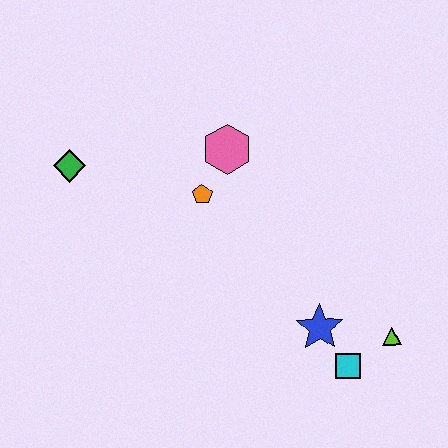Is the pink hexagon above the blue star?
Yes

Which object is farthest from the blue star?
The green diamond is farthest from the blue star.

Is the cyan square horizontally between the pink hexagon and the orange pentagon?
No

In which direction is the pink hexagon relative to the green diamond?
The pink hexagon is to the right of the green diamond.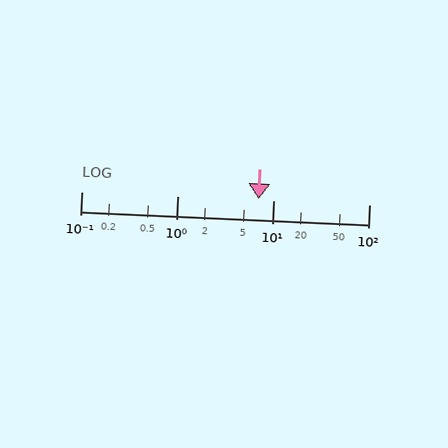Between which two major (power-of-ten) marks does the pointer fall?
The pointer is between 1 and 10.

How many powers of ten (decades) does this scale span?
The scale spans 3 decades, from 0.1 to 100.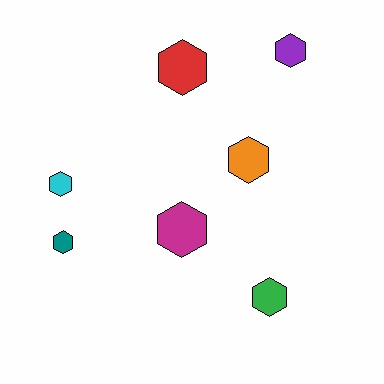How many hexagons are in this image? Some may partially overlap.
There are 7 hexagons.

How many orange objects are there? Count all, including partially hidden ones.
There is 1 orange object.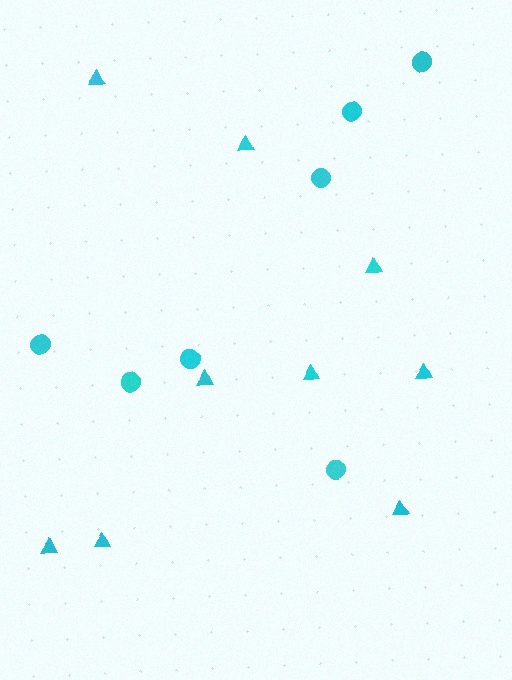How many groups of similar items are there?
There are 2 groups: one group of circles (7) and one group of triangles (9).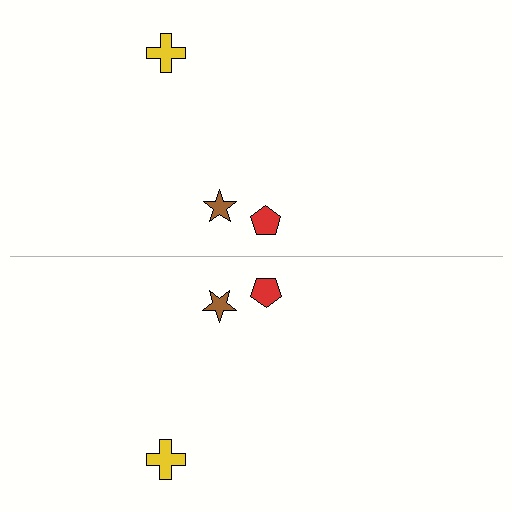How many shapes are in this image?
There are 6 shapes in this image.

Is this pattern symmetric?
Yes, this pattern has bilateral (reflection) symmetry.